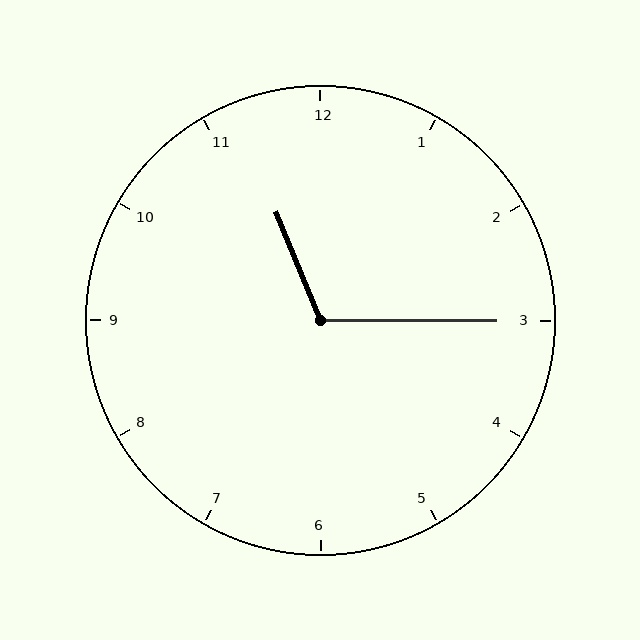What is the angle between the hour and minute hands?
Approximately 112 degrees.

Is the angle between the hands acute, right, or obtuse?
It is obtuse.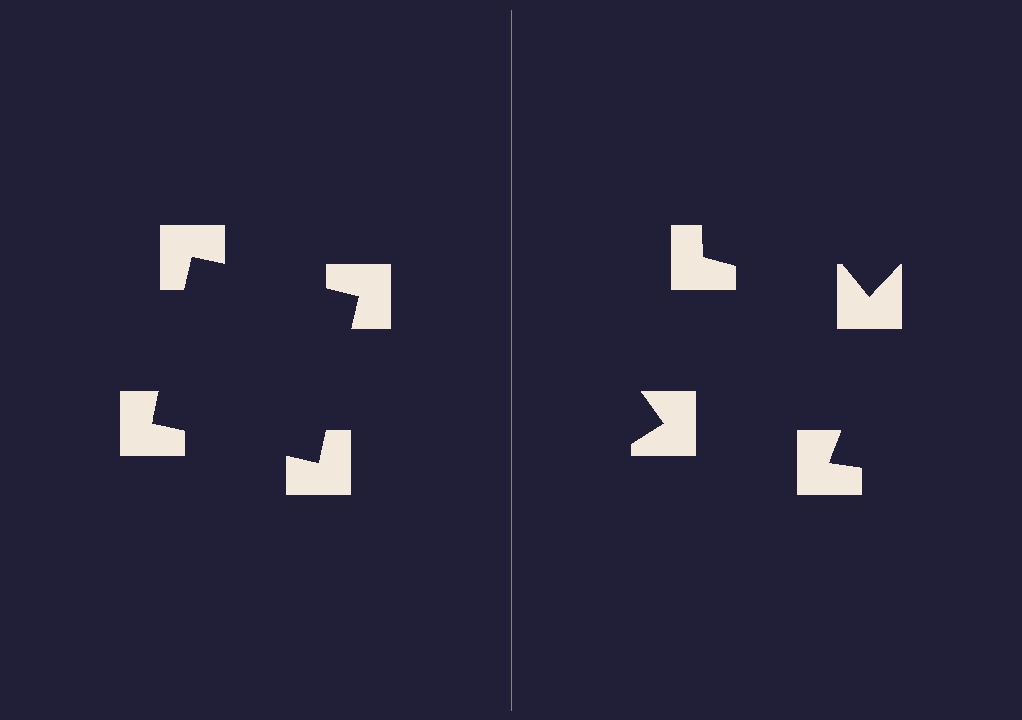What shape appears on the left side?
An illusory square.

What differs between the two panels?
The notched squares are positioned identically on both sides; only the wedge orientations differ. On the left they align to a square; on the right they are misaligned.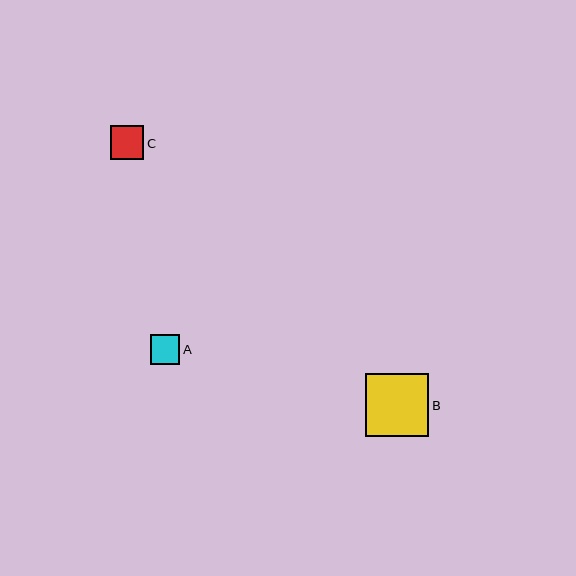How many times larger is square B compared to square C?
Square B is approximately 1.9 times the size of square C.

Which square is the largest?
Square B is the largest with a size of approximately 63 pixels.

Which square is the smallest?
Square A is the smallest with a size of approximately 30 pixels.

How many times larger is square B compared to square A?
Square B is approximately 2.1 times the size of square A.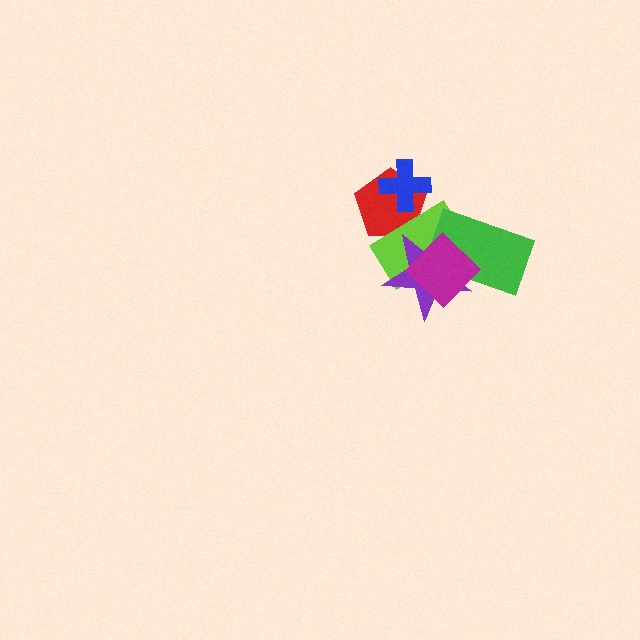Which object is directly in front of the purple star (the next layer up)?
The green rectangle is directly in front of the purple star.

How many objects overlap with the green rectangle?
3 objects overlap with the green rectangle.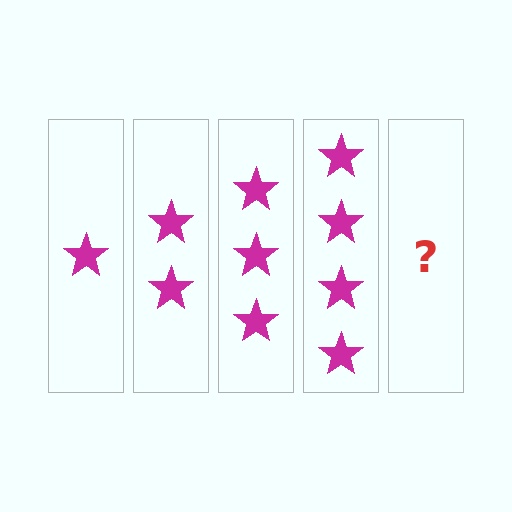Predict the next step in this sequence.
The next step is 5 stars.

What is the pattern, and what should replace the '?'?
The pattern is that each step adds one more star. The '?' should be 5 stars.